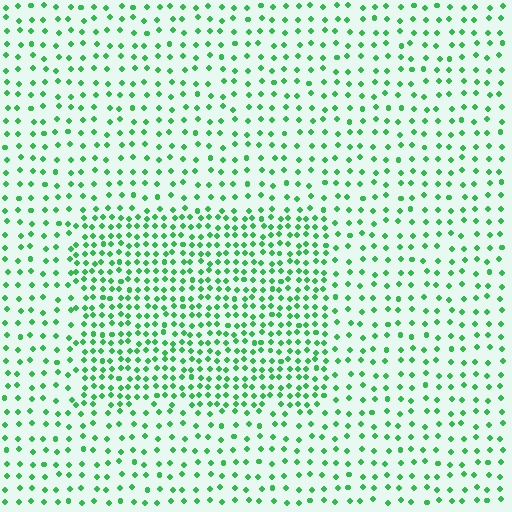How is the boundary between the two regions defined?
The boundary is defined by a change in element density (approximately 2.0x ratio). All elements are the same color, size, and shape.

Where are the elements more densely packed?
The elements are more densely packed inside the rectangle boundary.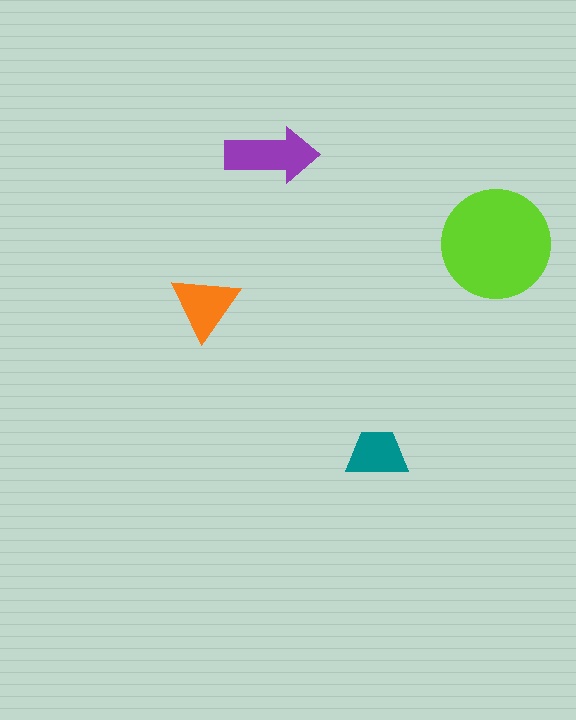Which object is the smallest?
The teal trapezoid.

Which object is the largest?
The lime circle.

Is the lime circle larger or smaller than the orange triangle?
Larger.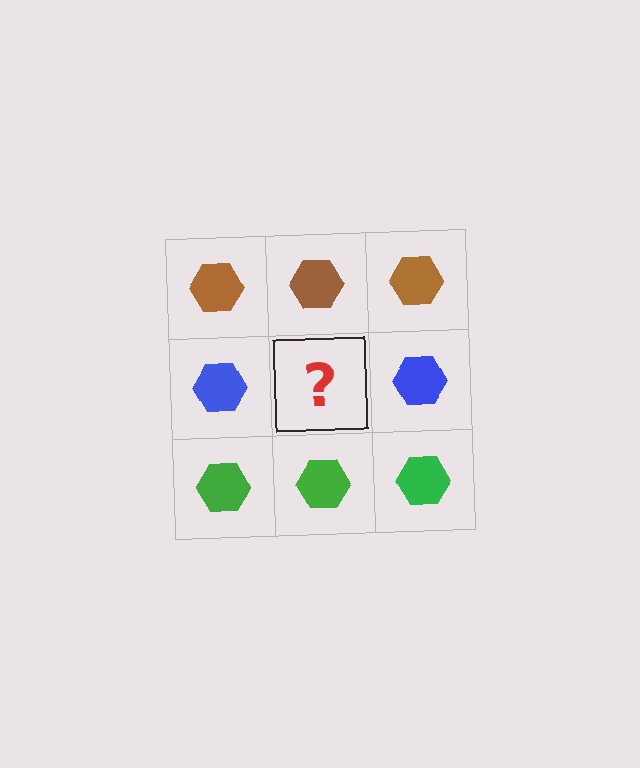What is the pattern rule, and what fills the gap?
The rule is that each row has a consistent color. The gap should be filled with a blue hexagon.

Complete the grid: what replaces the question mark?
The question mark should be replaced with a blue hexagon.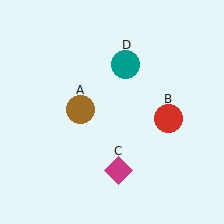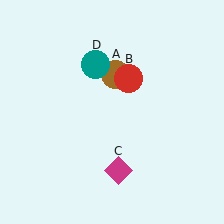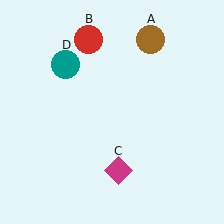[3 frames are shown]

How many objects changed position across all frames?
3 objects changed position: brown circle (object A), red circle (object B), teal circle (object D).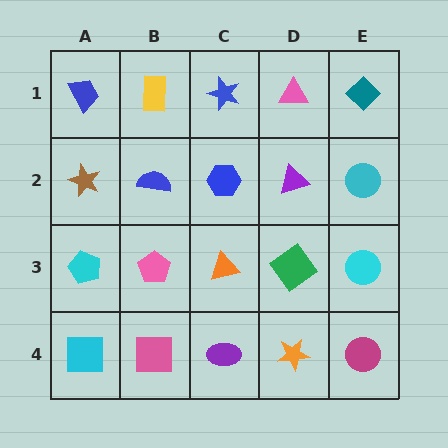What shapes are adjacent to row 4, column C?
An orange triangle (row 3, column C), a pink square (row 4, column B), an orange star (row 4, column D).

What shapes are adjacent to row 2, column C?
A blue star (row 1, column C), an orange triangle (row 3, column C), a blue semicircle (row 2, column B), a purple triangle (row 2, column D).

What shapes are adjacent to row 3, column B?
A blue semicircle (row 2, column B), a pink square (row 4, column B), a cyan pentagon (row 3, column A), an orange triangle (row 3, column C).